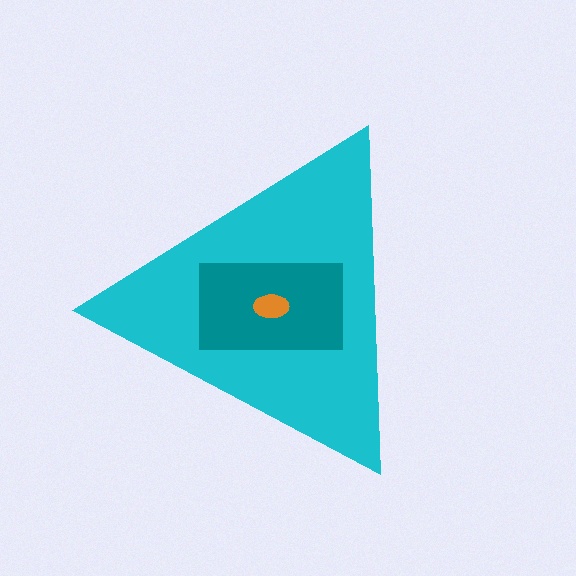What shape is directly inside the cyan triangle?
The teal rectangle.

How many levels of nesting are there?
3.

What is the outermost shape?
The cyan triangle.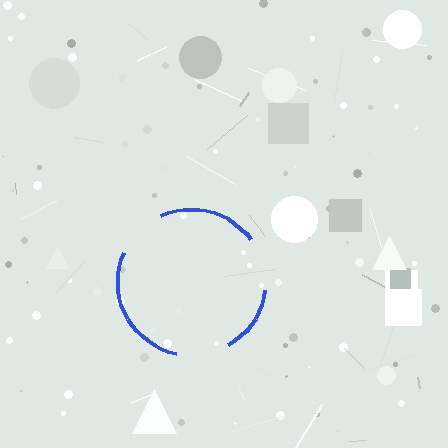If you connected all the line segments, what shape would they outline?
They would outline a circle.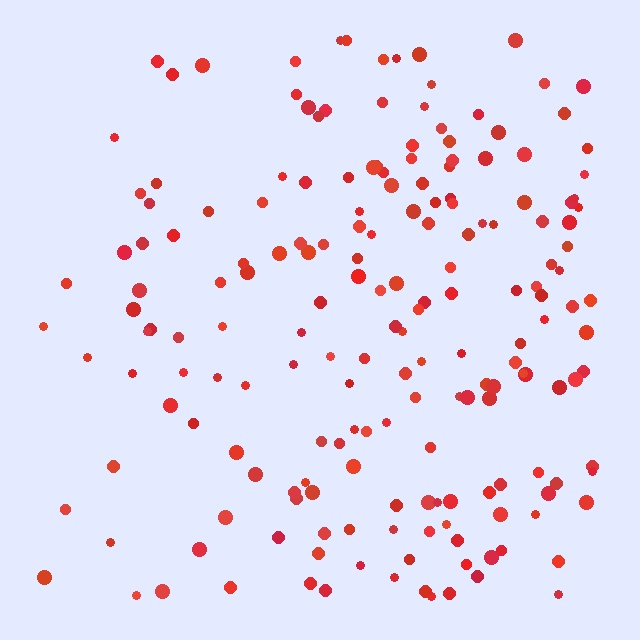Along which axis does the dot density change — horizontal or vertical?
Horizontal.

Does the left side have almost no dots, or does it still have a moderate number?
Still a moderate number, just noticeably fewer than the right.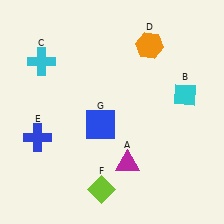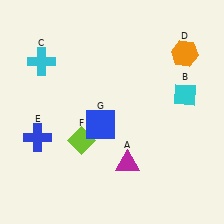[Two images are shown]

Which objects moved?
The objects that moved are: the orange hexagon (D), the lime diamond (F).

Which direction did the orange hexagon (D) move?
The orange hexagon (D) moved right.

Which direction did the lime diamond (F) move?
The lime diamond (F) moved up.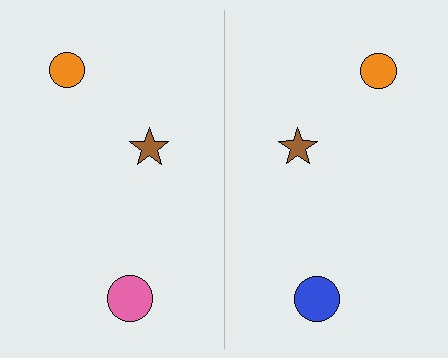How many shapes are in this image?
There are 6 shapes in this image.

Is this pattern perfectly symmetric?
No, the pattern is not perfectly symmetric. The blue circle on the right side breaks the symmetry — its mirror counterpart is pink.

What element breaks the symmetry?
The blue circle on the right side breaks the symmetry — its mirror counterpart is pink.